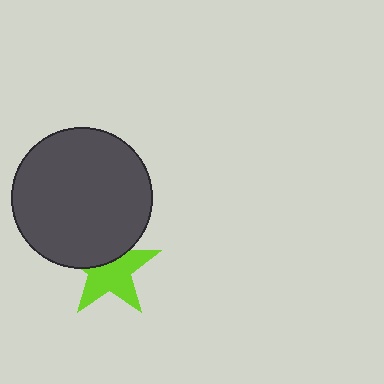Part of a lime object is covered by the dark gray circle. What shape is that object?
It is a star.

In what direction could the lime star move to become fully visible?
The lime star could move down. That would shift it out from behind the dark gray circle entirely.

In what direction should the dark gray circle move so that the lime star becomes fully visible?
The dark gray circle should move up. That is the shortest direction to clear the overlap and leave the lime star fully visible.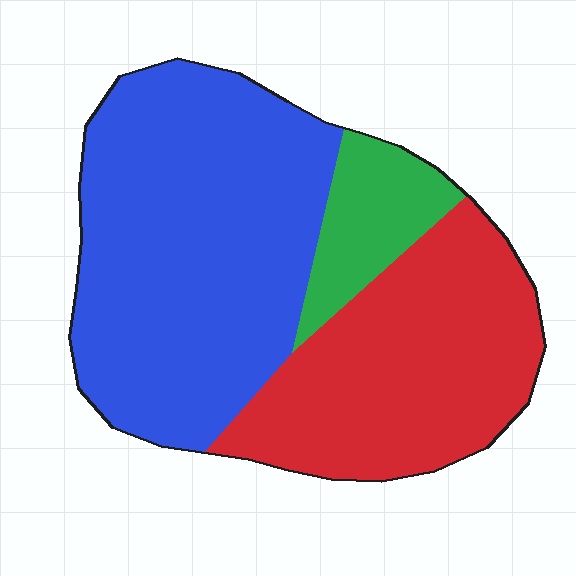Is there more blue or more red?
Blue.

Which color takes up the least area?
Green, at roughly 10%.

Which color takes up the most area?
Blue, at roughly 55%.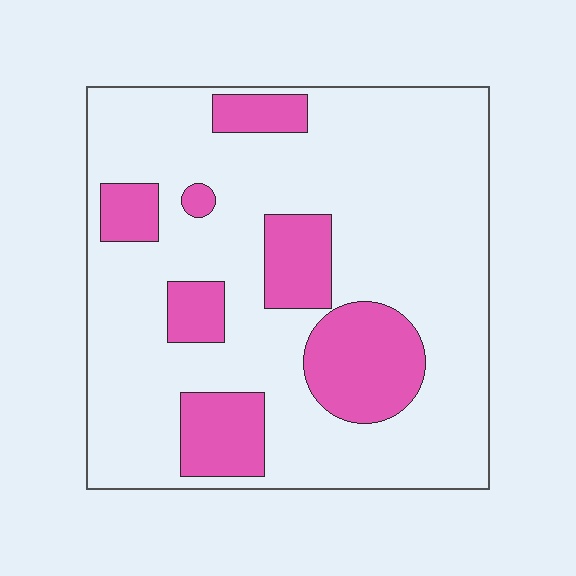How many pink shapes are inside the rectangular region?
7.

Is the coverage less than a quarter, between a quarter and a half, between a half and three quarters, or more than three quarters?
Less than a quarter.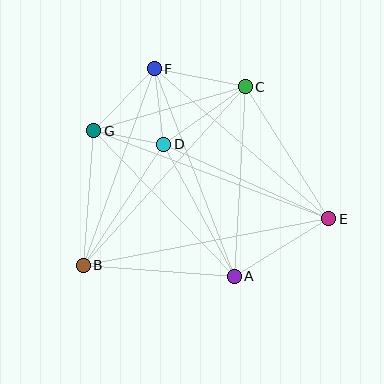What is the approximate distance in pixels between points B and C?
The distance between B and C is approximately 241 pixels.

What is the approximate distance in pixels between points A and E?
The distance between A and E is approximately 111 pixels.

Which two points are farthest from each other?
Points E and G are farthest from each other.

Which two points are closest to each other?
Points D and G are closest to each other.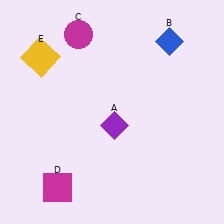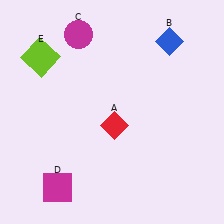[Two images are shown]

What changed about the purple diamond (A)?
In Image 1, A is purple. In Image 2, it changed to red.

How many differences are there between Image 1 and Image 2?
There are 2 differences between the two images.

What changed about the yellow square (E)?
In Image 1, E is yellow. In Image 2, it changed to lime.